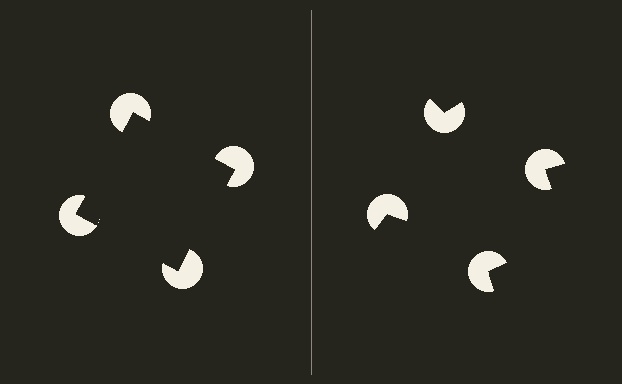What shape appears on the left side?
An illusory square.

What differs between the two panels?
The pac-man discs are positioned identically on both sides; only the wedge orientations differ. On the left they align to a square; on the right they are misaligned.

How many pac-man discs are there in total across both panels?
8 — 4 on each side.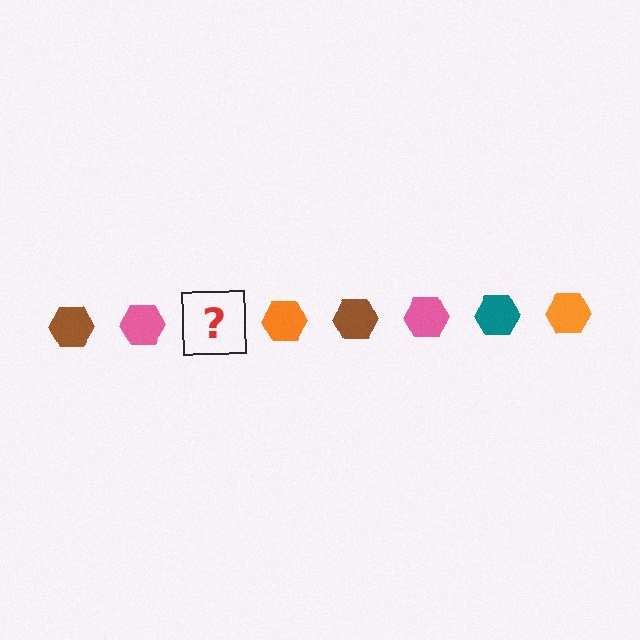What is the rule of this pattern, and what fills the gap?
The rule is that the pattern cycles through brown, pink, teal, orange hexagons. The gap should be filled with a teal hexagon.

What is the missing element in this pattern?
The missing element is a teal hexagon.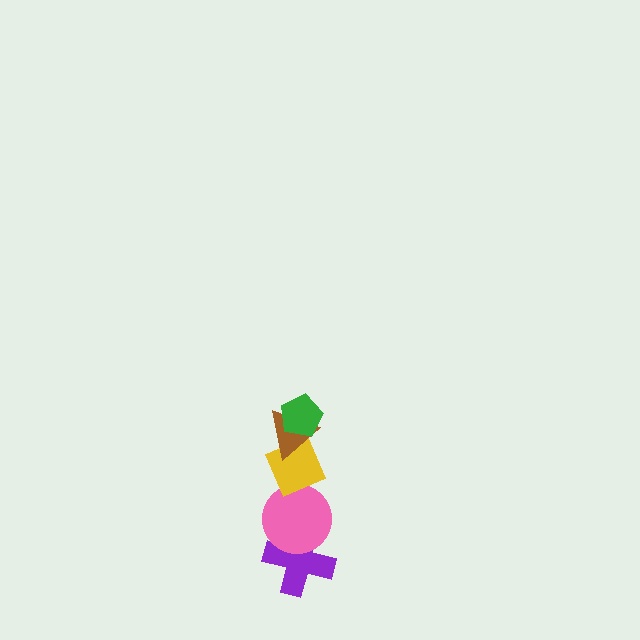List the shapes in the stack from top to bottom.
From top to bottom: the green pentagon, the brown triangle, the yellow diamond, the pink circle, the purple cross.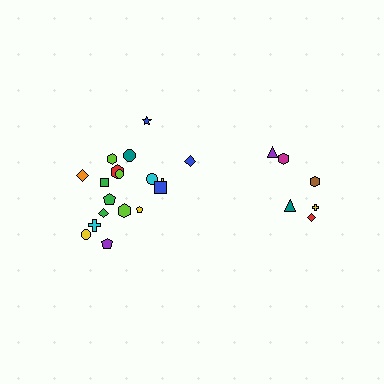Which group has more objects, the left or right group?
The left group.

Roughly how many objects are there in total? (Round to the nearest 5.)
Roughly 25 objects in total.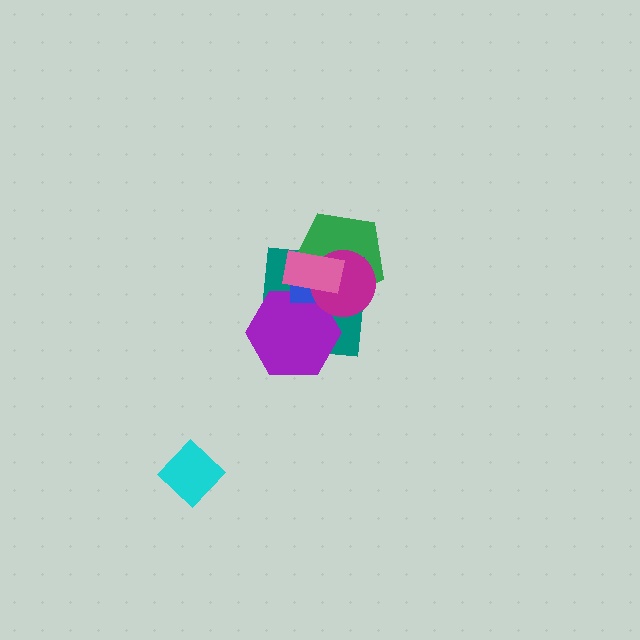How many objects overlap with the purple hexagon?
4 objects overlap with the purple hexagon.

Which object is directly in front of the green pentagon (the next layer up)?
The blue rectangle is directly in front of the green pentagon.